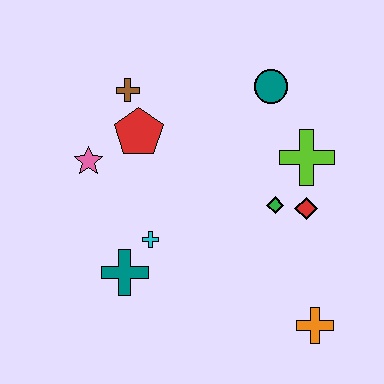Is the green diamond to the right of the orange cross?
No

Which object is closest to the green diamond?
The red diamond is closest to the green diamond.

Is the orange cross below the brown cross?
Yes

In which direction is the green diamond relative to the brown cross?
The green diamond is to the right of the brown cross.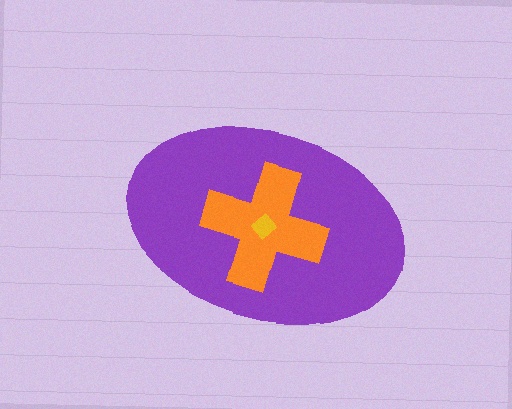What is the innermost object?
The yellow diamond.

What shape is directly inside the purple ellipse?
The orange cross.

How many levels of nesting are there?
3.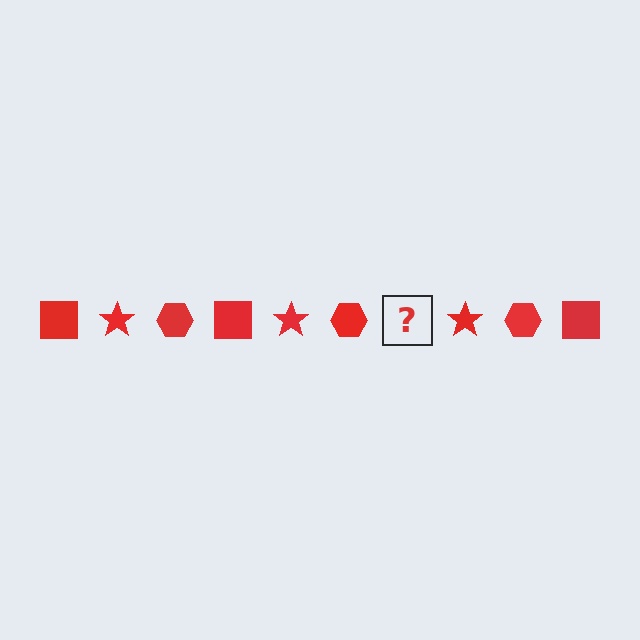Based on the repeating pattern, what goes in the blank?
The blank should be a red square.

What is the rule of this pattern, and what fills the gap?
The rule is that the pattern cycles through square, star, hexagon shapes in red. The gap should be filled with a red square.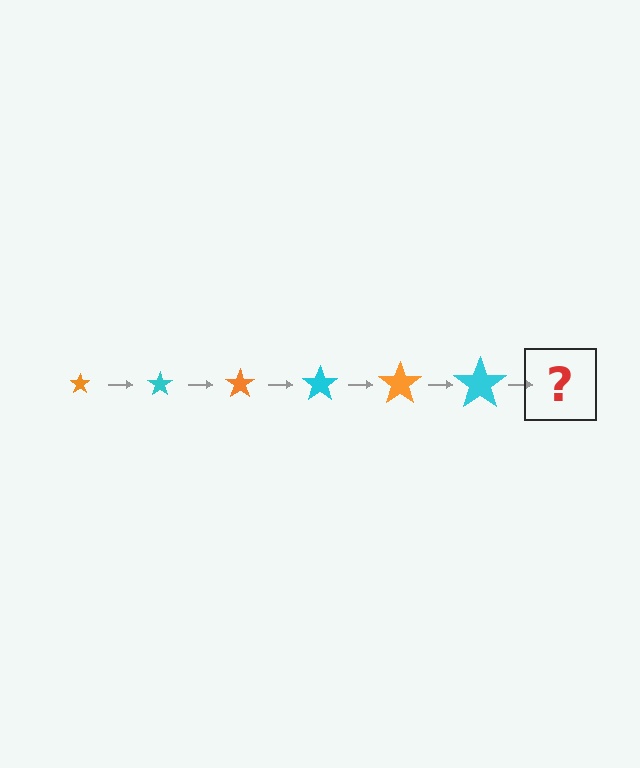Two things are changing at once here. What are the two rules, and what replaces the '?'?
The two rules are that the star grows larger each step and the color cycles through orange and cyan. The '?' should be an orange star, larger than the previous one.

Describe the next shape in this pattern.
It should be an orange star, larger than the previous one.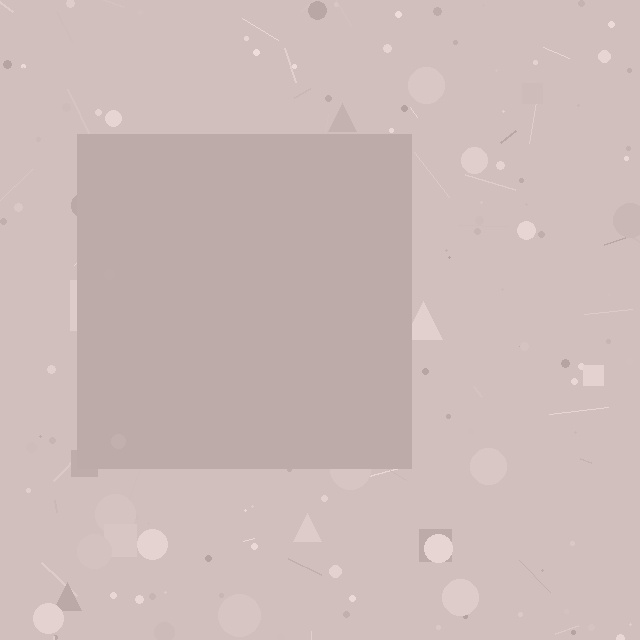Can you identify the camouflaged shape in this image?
The camouflaged shape is a square.